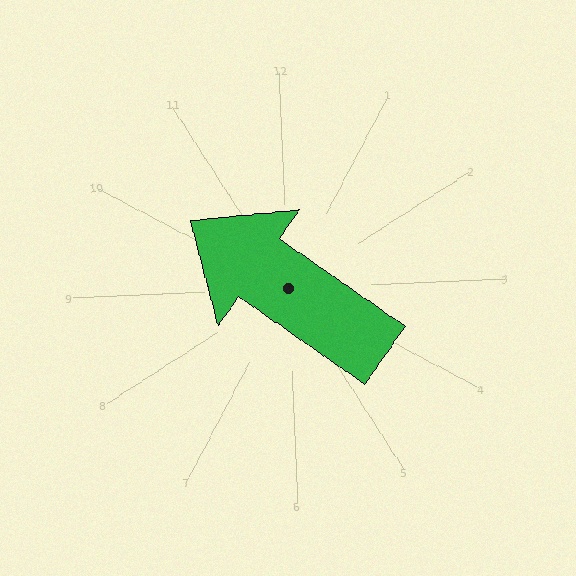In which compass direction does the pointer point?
Northwest.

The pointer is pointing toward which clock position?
Roughly 10 o'clock.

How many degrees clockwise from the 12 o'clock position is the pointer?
Approximately 307 degrees.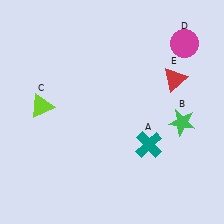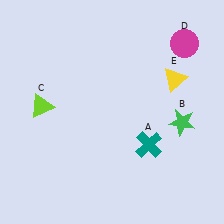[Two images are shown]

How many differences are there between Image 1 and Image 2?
There is 1 difference between the two images.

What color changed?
The triangle (E) changed from red in Image 1 to yellow in Image 2.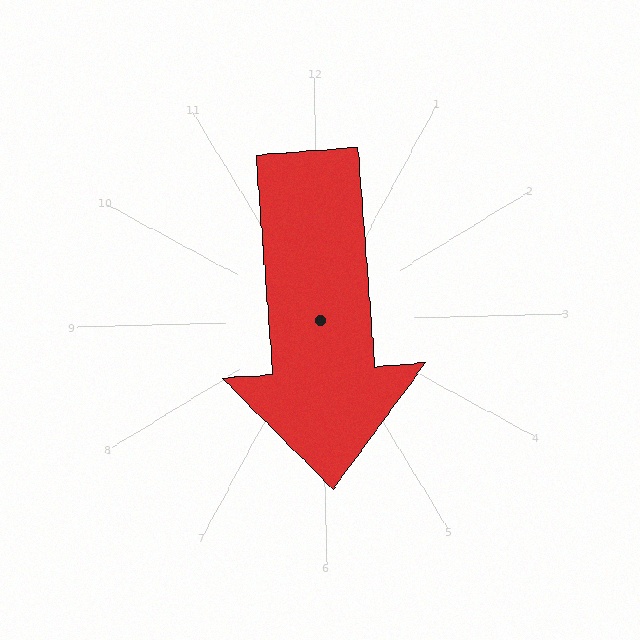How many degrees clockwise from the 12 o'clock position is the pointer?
Approximately 177 degrees.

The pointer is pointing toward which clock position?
Roughly 6 o'clock.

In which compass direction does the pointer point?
South.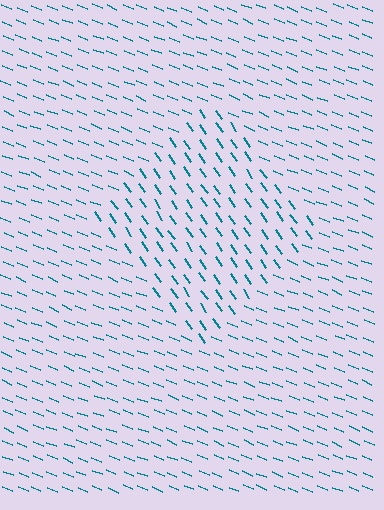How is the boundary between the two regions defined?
The boundary is defined purely by a change in line orientation (approximately 32 degrees difference). All lines are the same color and thickness.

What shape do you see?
I see a diamond.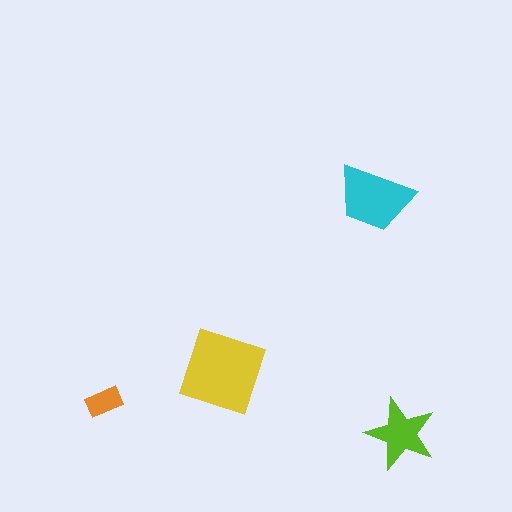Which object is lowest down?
The lime star is bottommost.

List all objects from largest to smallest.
The yellow diamond, the cyan trapezoid, the lime star, the orange rectangle.